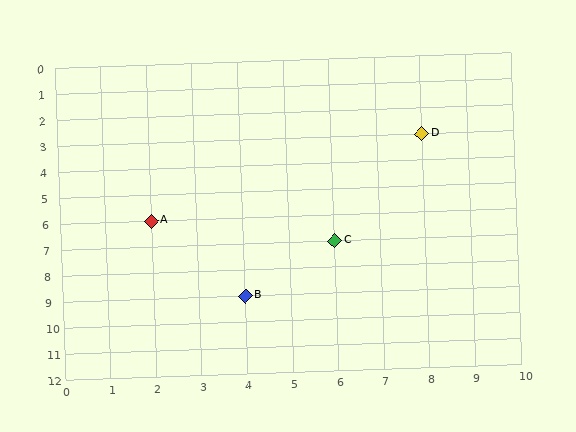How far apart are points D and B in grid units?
Points D and B are 4 columns and 6 rows apart (about 7.2 grid units diagonally).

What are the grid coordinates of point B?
Point B is at grid coordinates (4, 9).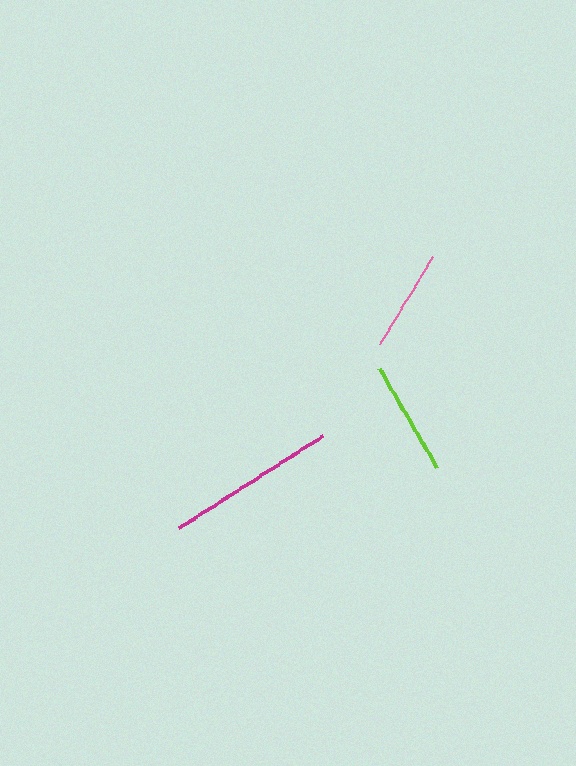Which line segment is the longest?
The magenta line is the longest at approximately 170 pixels.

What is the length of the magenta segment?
The magenta segment is approximately 170 pixels long.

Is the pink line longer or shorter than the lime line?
The lime line is longer than the pink line.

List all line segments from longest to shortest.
From longest to shortest: magenta, lime, pink.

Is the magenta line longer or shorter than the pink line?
The magenta line is longer than the pink line.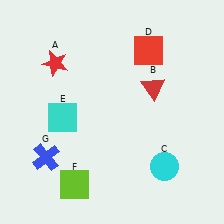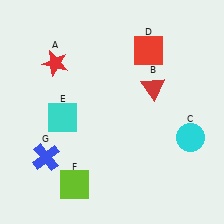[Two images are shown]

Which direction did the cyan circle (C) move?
The cyan circle (C) moved up.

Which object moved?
The cyan circle (C) moved up.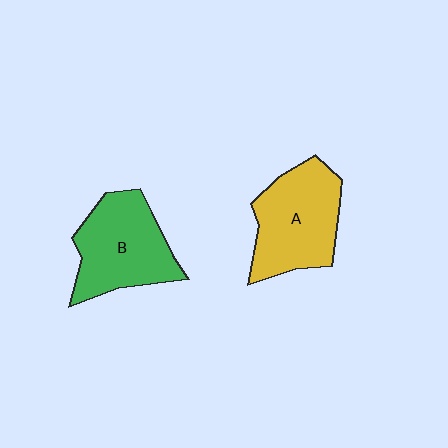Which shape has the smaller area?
Shape B (green).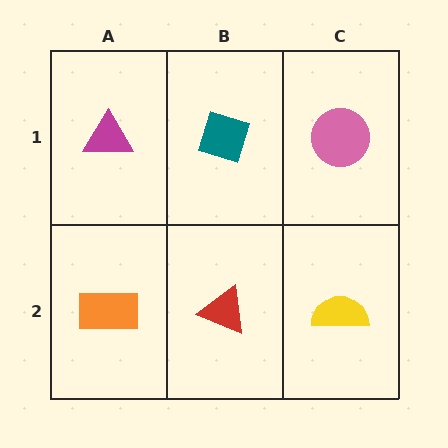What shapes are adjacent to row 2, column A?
A magenta triangle (row 1, column A), a red triangle (row 2, column B).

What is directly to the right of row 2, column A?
A red triangle.